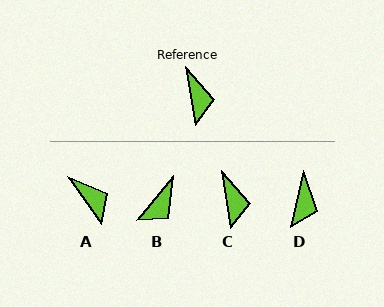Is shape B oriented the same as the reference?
No, it is off by about 49 degrees.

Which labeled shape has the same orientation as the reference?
C.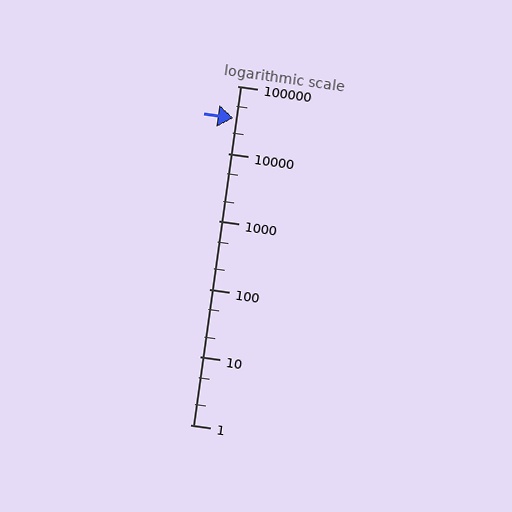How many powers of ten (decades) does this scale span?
The scale spans 5 decades, from 1 to 100000.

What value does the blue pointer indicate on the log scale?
The pointer indicates approximately 33000.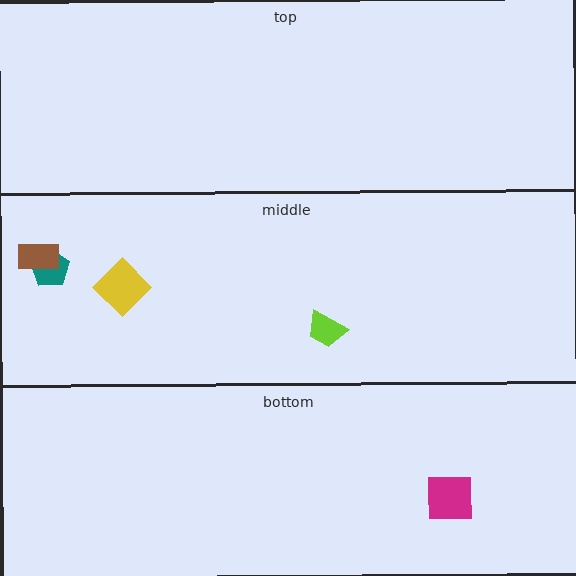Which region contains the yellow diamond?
The middle region.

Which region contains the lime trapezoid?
The middle region.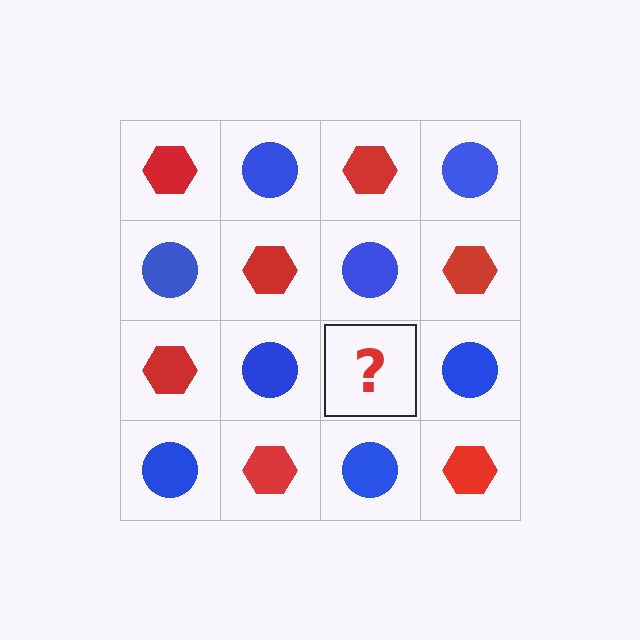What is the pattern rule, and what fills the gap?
The rule is that it alternates red hexagon and blue circle in a checkerboard pattern. The gap should be filled with a red hexagon.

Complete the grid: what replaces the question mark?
The question mark should be replaced with a red hexagon.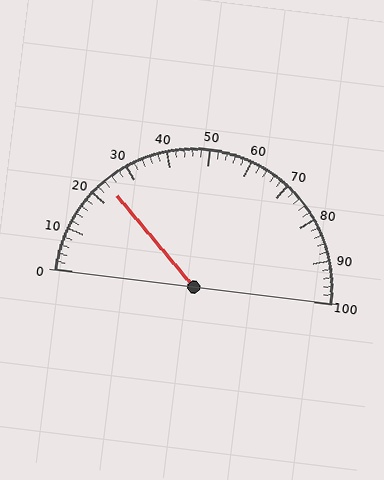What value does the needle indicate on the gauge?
The needle indicates approximately 24.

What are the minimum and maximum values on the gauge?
The gauge ranges from 0 to 100.